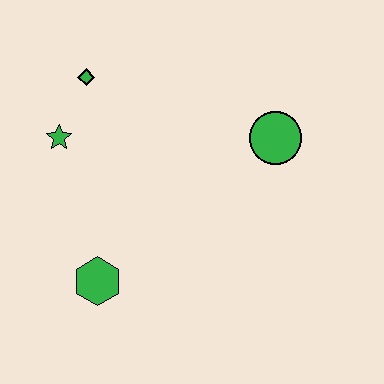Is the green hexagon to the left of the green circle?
Yes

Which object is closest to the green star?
The green diamond is closest to the green star.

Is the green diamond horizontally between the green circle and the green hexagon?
No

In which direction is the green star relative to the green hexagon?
The green star is above the green hexagon.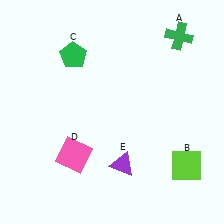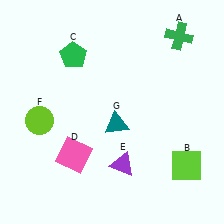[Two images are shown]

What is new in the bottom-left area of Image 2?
A lime circle (F) was added in the bottom-left area of Image 2.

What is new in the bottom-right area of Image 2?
A teal triangle (G) was added in the bottom-right area of Image 2.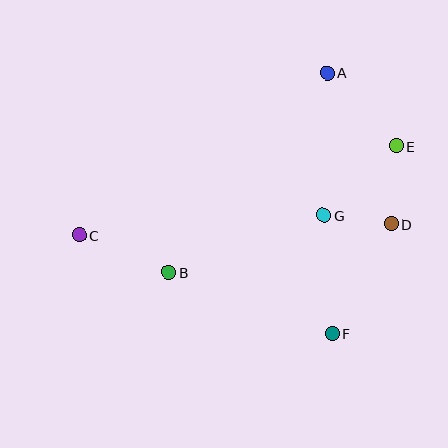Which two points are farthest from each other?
Points C and E are farthest from each other.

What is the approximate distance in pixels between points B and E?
The distance between B and E is approximately 260 pixels.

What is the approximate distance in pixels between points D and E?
The distance between D and E is approximately 78 pixels.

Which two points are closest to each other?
Points D and G are closest to each other.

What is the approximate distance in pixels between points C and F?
The distance between C and F is approximately 272 pixels.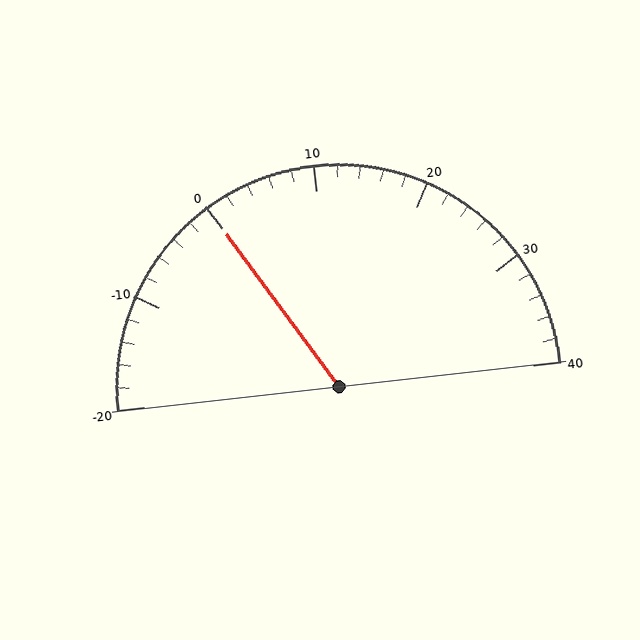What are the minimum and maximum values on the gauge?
The gauge ranges from -20 to 40.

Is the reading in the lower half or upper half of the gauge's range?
The reading is in the lower half of the range (-20 to 40).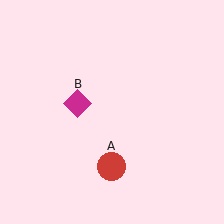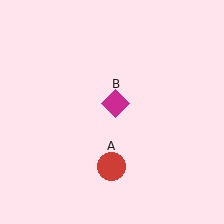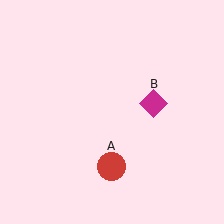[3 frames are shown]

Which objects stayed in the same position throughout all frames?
Red circle (object A) remained stationary.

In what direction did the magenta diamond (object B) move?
The magenta diamond (object B) moved right.